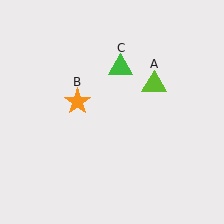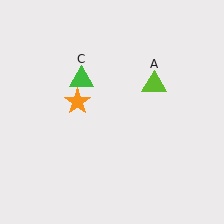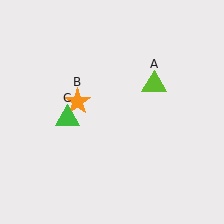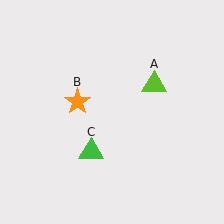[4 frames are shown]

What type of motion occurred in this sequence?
The green triangle (object C) rotated counterclockwise around the center of the scene.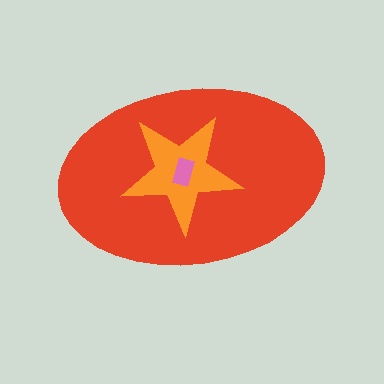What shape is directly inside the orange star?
The pink rectangle.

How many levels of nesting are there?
3.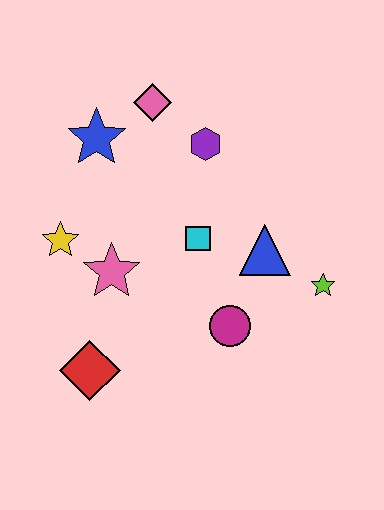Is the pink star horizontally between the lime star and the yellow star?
Yes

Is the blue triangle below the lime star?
No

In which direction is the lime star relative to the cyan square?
The lime star is to the right of the cyan square.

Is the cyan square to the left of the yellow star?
No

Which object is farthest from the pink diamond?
The red diamond is farthest from the pink diamond.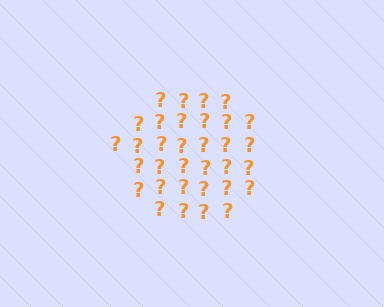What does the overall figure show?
The overall figure shows a hexagon.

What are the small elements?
The small elements are question marks.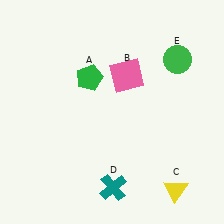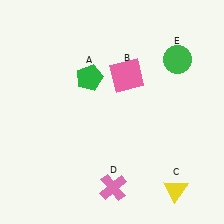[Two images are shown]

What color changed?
The cross (D) changed from teal in Image 1 to pink in Image 2.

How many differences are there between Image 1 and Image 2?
There is 1 difference between the two images.